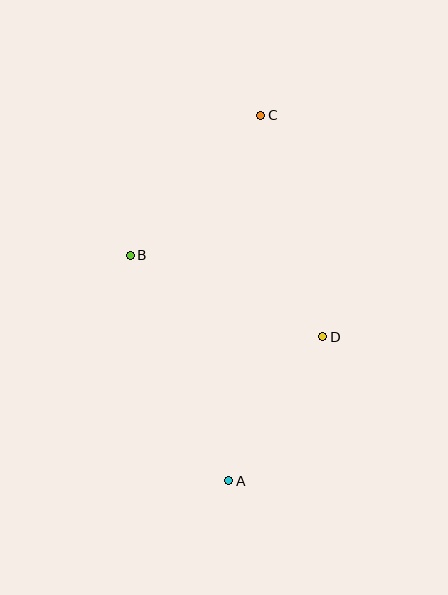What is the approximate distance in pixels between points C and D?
The distance between C and D is approximately 230 pixels.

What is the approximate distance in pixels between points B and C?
The distance between B and C is approximately 191 pixels.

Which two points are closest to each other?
Points A and D are closest to each other.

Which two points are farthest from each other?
Points A and C are farthest from each other.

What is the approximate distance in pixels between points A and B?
The distance between A and B is approximately 246 pixels.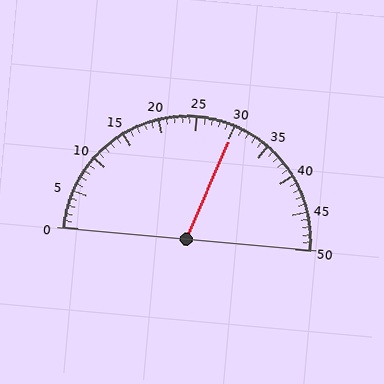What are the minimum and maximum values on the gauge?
The gauge ranges from 0 to 50.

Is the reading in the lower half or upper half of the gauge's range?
The reading is in the upper half of the range (0 to 50).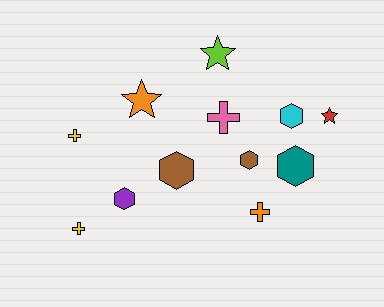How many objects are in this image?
There are 12 objects.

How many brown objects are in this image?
There are 2 brown objects.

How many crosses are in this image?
There are 4 crosses.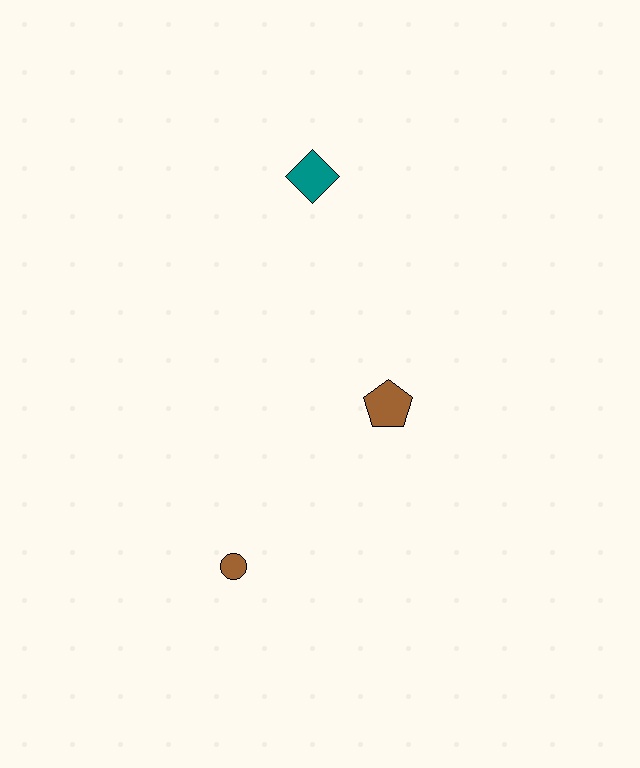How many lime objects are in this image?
There are no lime objects.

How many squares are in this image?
There are no squares.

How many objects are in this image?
There are 3 objects.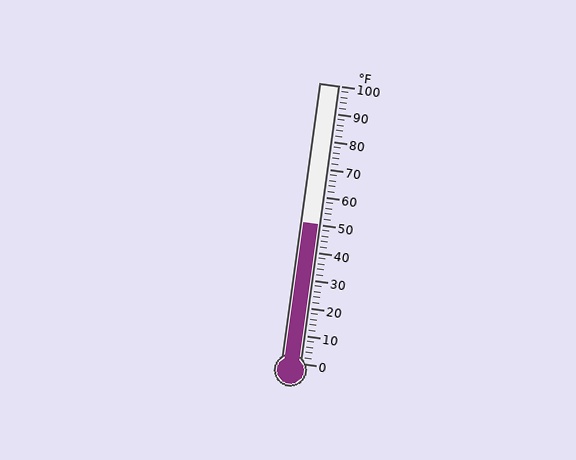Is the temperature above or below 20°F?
The temperature is above 20°F.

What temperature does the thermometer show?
The thermometer shows approximately 50°F.